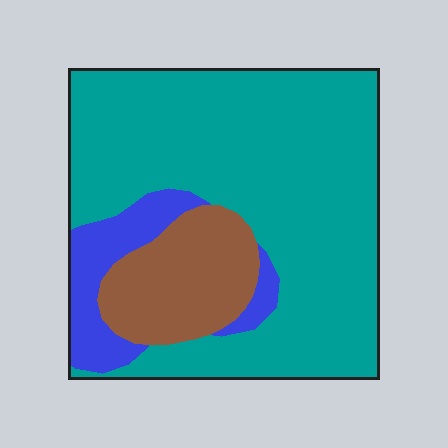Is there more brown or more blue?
Brown.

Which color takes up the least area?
Blue, at roughly 10%.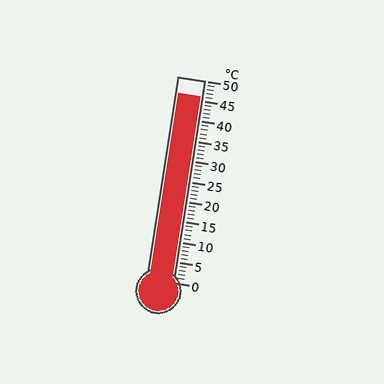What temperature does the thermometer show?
The thermometer shows approximately 46°C.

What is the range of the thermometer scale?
The thermometer scale ranges from 0°C to 50°C.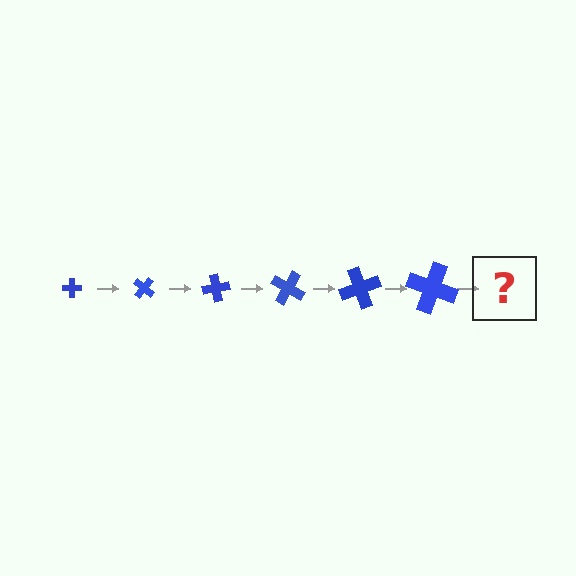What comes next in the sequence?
The next element should be a cross, larger than the previous one and rotated 240 degrees from the start.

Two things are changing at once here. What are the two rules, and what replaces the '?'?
The two rules are that the cross grows larger each step and it rotates 40 degrees each step. The '?' should be a cross, larger than the previous one and rotated 240 degrees from the start.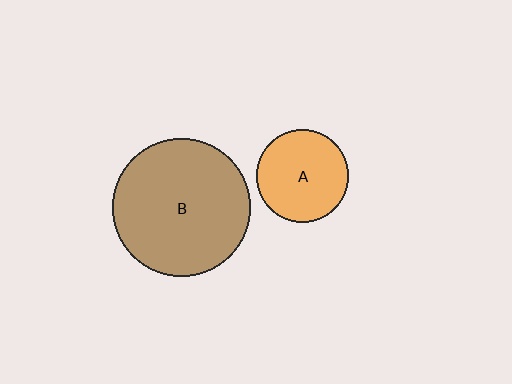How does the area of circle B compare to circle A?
Approximately 2.2 times.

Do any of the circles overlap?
No, none of the circles overlap.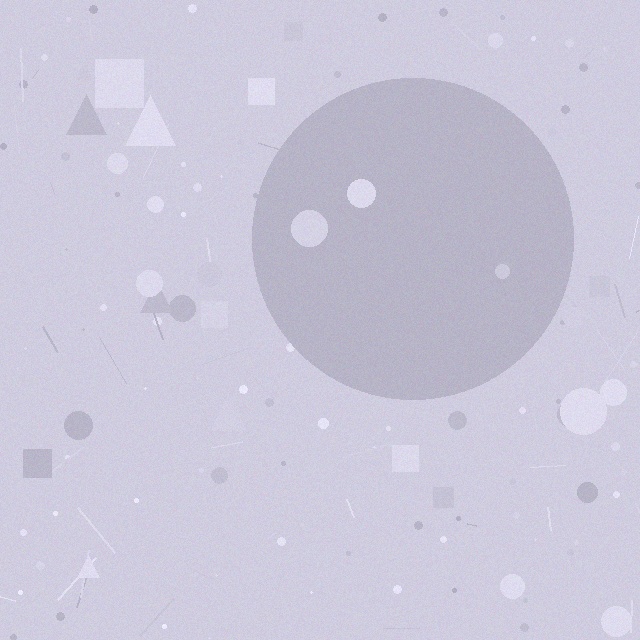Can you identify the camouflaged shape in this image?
The camouflaged shape is a circle.